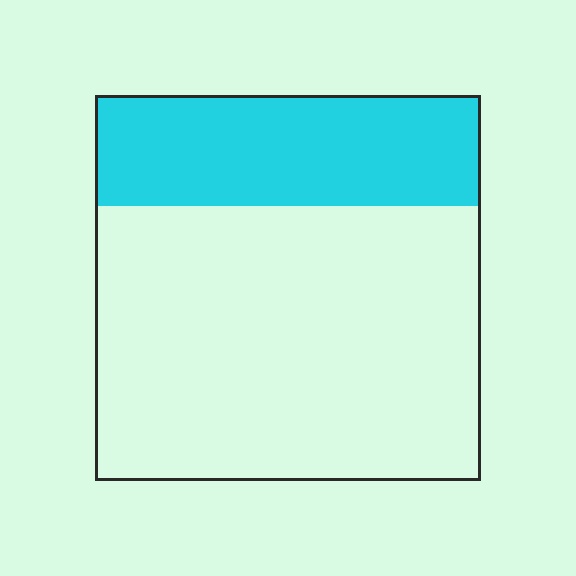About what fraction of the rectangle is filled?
About one quarter (1/4).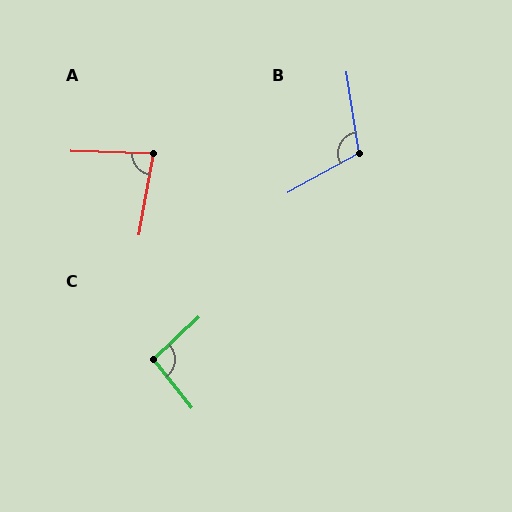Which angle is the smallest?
A, at approximately 82 degrees.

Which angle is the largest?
B, at approximately 110 degrees.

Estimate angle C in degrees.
Approximately 95 degrees.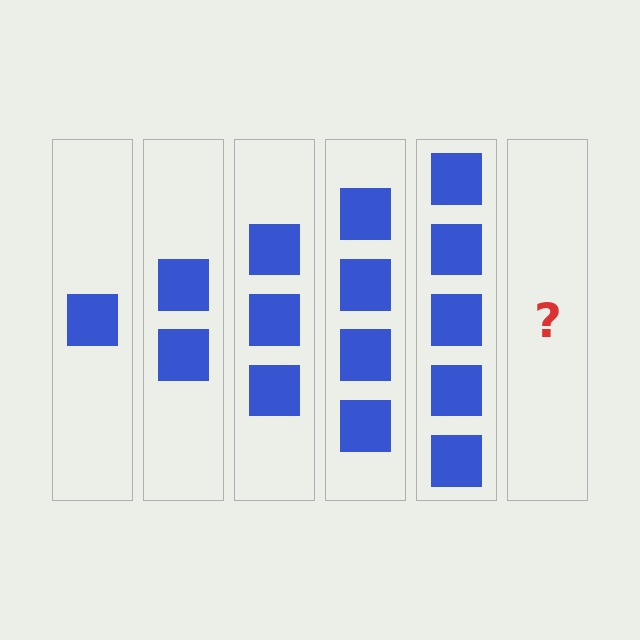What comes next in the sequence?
The next element should be 6 squares.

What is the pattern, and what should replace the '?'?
The pattern is that each step adds one more square. The '?' should be 6 squares.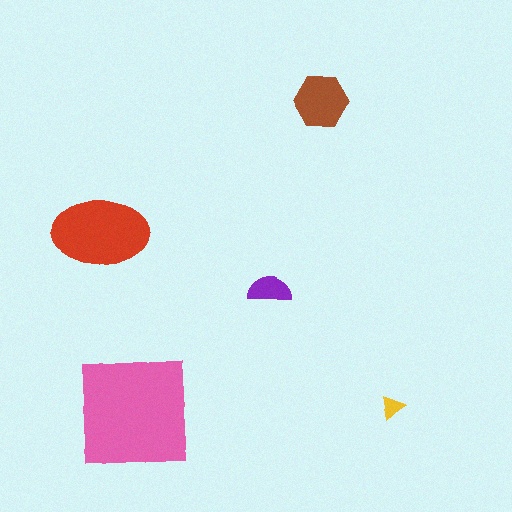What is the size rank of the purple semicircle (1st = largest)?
4th.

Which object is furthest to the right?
The yellow triangle is rightmost.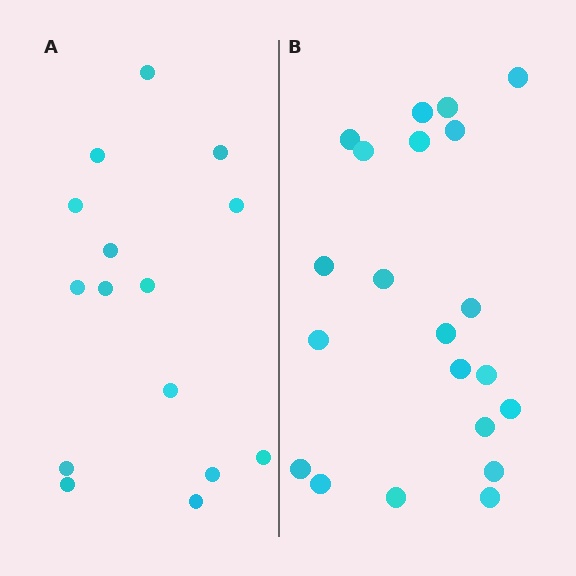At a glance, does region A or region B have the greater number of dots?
Region B (the right region) has more dots.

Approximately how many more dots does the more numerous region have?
Region B has about 6 more dots than region A.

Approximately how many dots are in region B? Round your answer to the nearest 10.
About 20 dots. (The exact count is 21, which rounds to 20.)